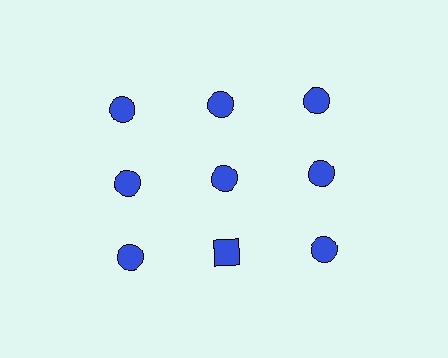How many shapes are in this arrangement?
There are 9 shapes arranged in a grid pattern.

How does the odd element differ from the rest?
It has a different shape: square instead of circle.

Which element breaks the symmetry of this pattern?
The blue square in the third row, second from left column breaks the symmetry. All other shapes are blue circles.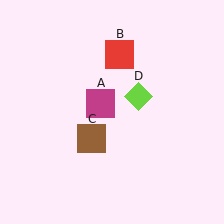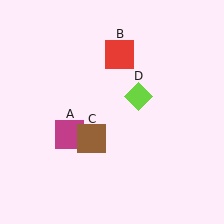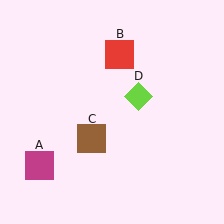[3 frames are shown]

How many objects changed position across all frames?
1 object changed position: magenta square (object A).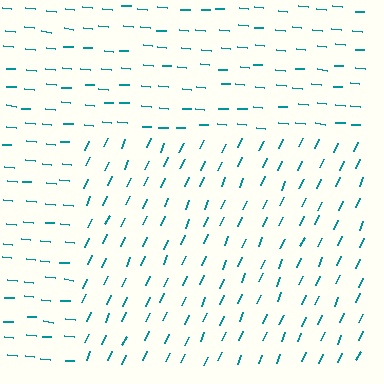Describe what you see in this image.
The image is filled with small teal line segments. A rectangle region in the image has lines oriented differently from the surrounding lines, creating a visible texture boundary.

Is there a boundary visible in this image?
Yes, there is a texture boundary formed by a change in line orientation.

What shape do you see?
I see a rectangle.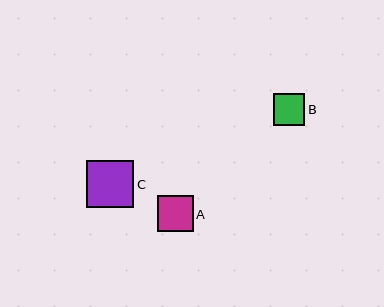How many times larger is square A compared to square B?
Square A is approximately 1.1 times the size of square B.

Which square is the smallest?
Square B is the smallest with a size of approximately 32 pixels.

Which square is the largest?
Square C is the largest with a size of approximately 47 pixels.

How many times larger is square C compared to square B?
Square C is approximately 1.5 times the size of square B.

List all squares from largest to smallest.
From largest to smallest: C, A, B.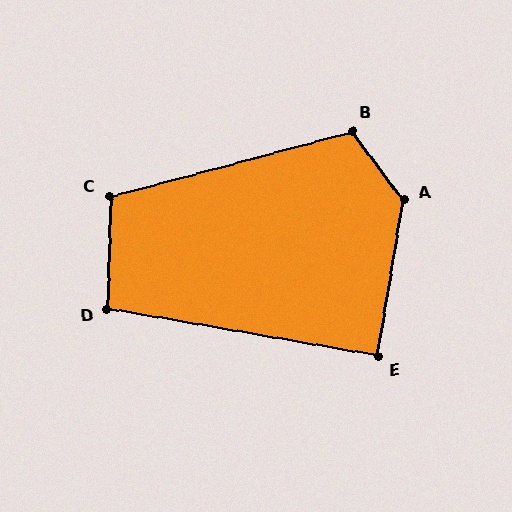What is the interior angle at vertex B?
Approximately 112 degrees (obtuse).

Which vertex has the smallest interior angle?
E, at approximately 89 degrees.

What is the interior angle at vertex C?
Approximately 106 degrees (obtuse).